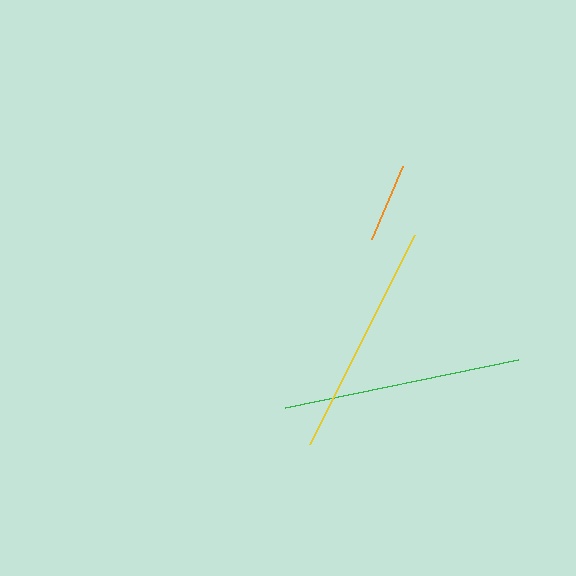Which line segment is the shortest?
The orange line is the shortest at approximately 79 pixels.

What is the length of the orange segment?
The orange segment is approximately 79 pixels long.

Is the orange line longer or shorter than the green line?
The green line is longer than the orange line.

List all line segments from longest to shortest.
From longest to shortest: green, yellow, orange.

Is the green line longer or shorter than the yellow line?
The green line is longer than the yellow line.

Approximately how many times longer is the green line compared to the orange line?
The green line is approximately 3.0 times the length of the orange line.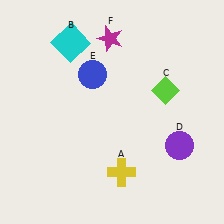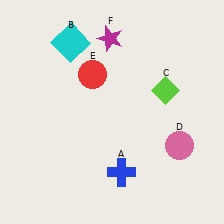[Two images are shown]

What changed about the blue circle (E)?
In Image 1, E is blue. In Image 2, it changed to red.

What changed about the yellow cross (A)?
In Image 1, A is yellow. In Image 2, it changed to blue.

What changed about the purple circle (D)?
In Image 1, D is purple. In Image 2, it changed to pink.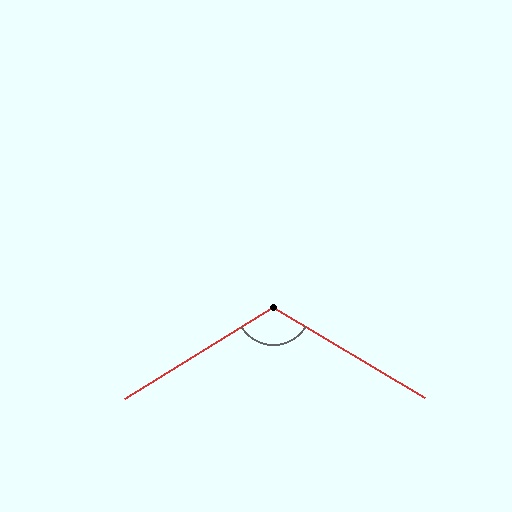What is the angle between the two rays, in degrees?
Approximately 118 degrees.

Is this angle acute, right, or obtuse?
It is obtuse.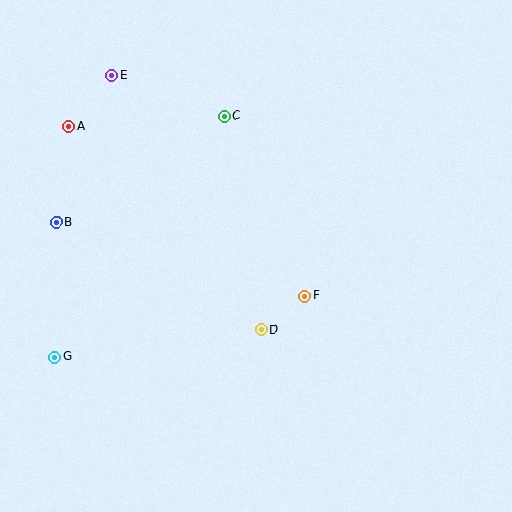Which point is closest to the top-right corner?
Point C is closest to the top-right corner.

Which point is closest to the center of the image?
Point F at (305, 296) is closest to the center.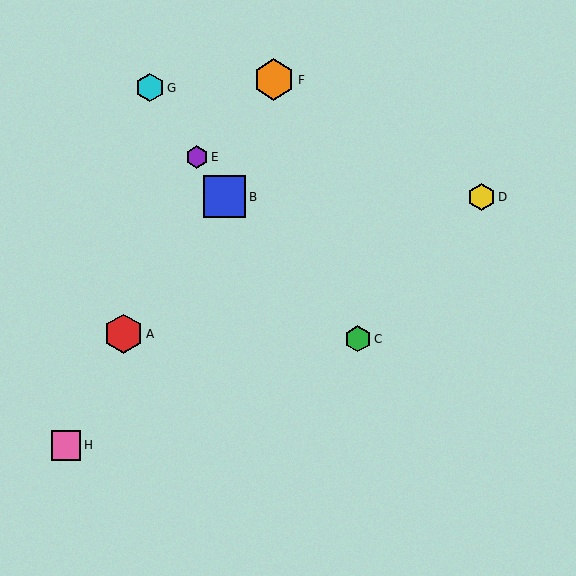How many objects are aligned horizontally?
2 objects (B, D) are aligned horizontally.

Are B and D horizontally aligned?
Yes, both are at y≈197.